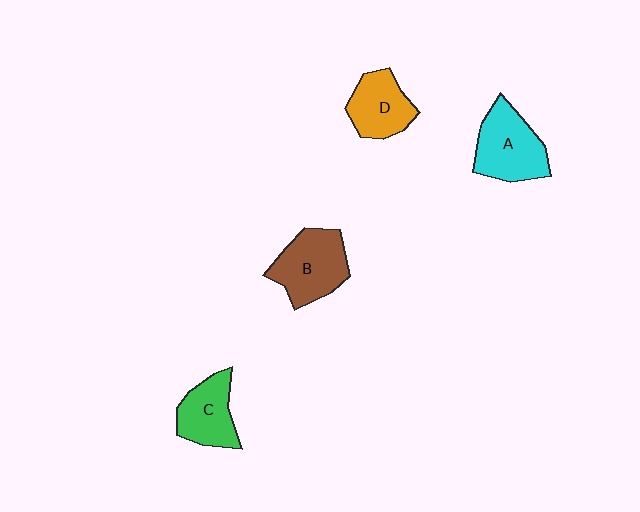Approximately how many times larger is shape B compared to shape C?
Approximately 1.3 times.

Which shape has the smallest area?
Shape D (orange).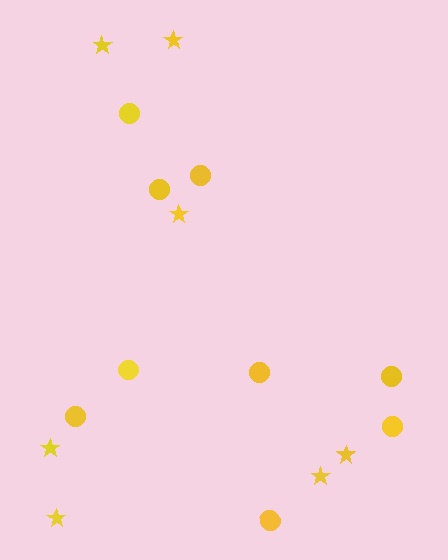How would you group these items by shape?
There are 2 groups: one group of stars (7) and one group of circles (9).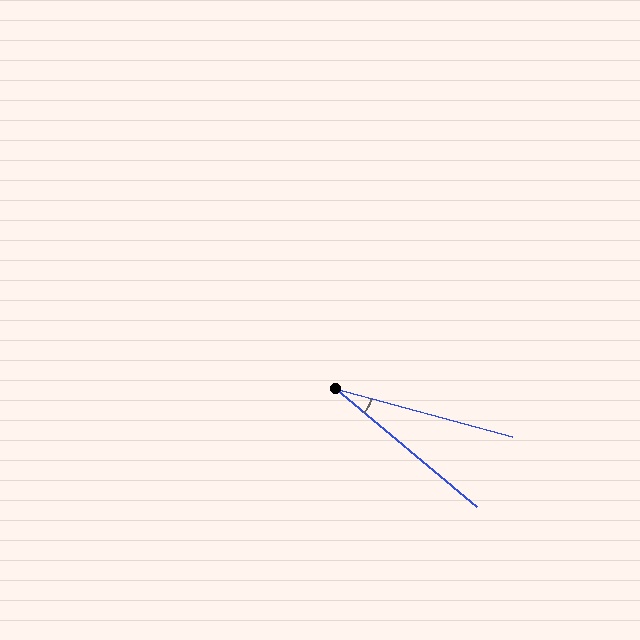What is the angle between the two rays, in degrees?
Approximately 25 degrees.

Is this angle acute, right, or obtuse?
It is acute.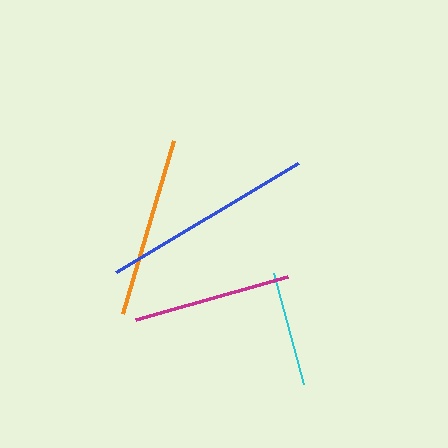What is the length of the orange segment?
The orange segment is approximately 181 pixels long.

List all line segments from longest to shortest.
From longest to shortest: blue, orange, magenta, cyan.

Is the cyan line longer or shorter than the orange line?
The orange line is longer than the cyan line.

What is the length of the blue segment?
The blue segment is approximately 212 pixels long.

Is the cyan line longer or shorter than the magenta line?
The magenta line is longer than the cyan line.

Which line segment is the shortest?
The cyan line is the shortest at approximately 115 pixels.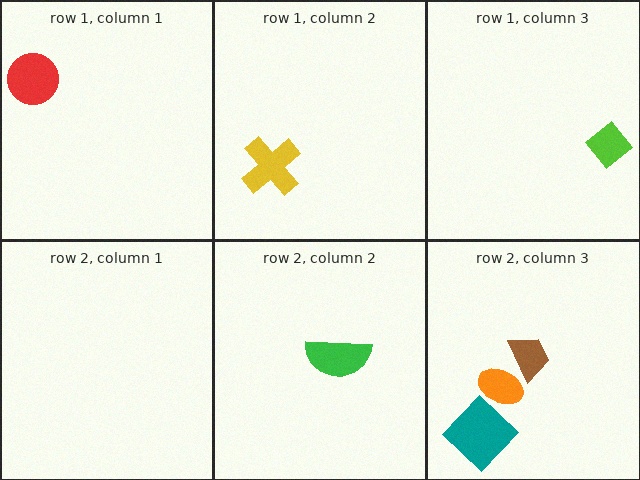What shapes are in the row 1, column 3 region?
The lime diamond.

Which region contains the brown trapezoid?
The row 2, column 3 region.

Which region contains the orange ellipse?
The row 2, column 3 region.